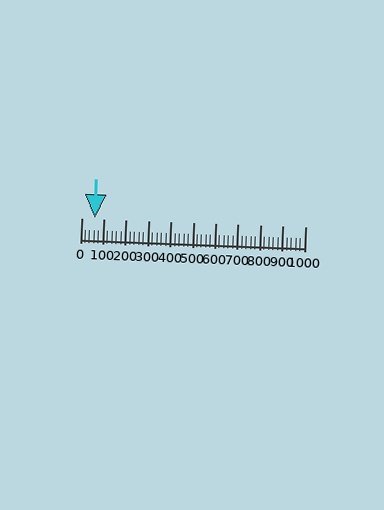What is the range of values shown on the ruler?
The ruler shows values from 0 to 1000.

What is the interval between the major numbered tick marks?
The major tick marks are spaced 100 units apart.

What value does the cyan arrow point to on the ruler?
The cyan arrow points to approximately 60.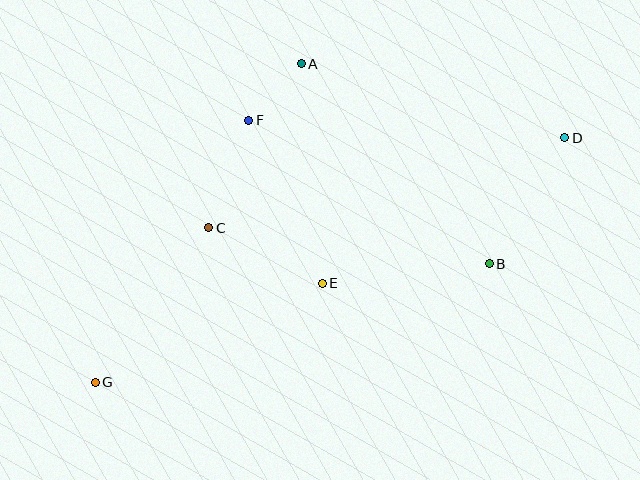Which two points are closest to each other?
Points A and F are closest to each other.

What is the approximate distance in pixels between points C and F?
The distance between C and F is approximately 115 pixels.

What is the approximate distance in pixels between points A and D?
The distance between A and D is approximately 274 pixels.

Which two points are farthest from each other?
Points D and G are farthest from each other.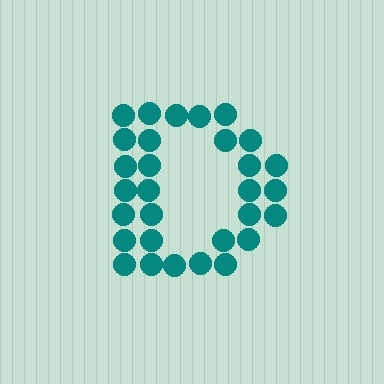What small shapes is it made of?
It is made of small circles.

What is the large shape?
The large shape is the letter D.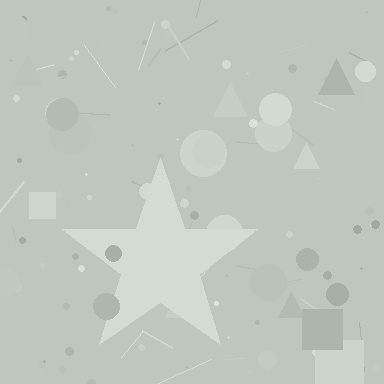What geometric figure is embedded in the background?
A star is embedded in the background.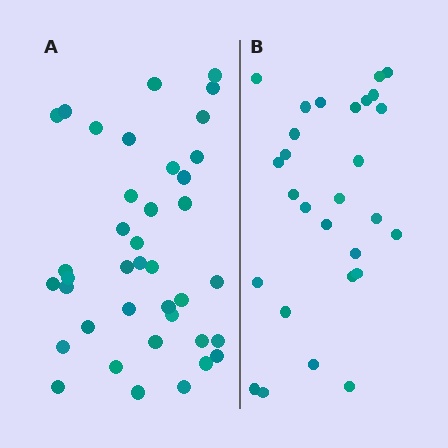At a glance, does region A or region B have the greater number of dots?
Region A (the left region) has more dots.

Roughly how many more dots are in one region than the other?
Region A has roughly 12 or so more dots than region B.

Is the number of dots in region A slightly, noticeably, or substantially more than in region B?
Region A has noticeably more, but not dramatically so. The ratio is roughly 1.4 to 1.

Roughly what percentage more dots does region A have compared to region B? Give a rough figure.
About 40% more.